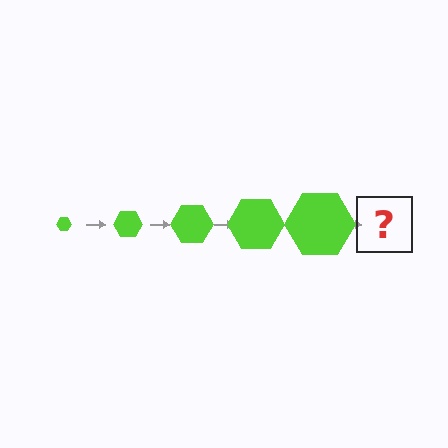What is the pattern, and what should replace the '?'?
The pattern is that the hexagon gets progressively larger each step. The '?' should be a lime hexagon, larger than the previous one.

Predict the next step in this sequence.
The next step is a lime hexagon, larger than the previous one.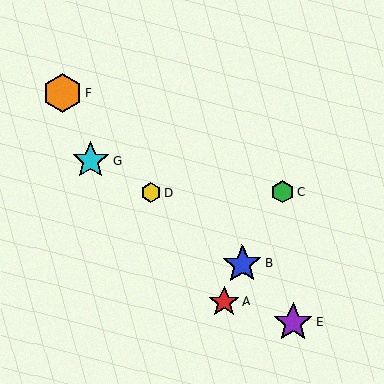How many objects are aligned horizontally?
2 objects (C, D) are aligned horizontally.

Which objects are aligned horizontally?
Objects C, D are aligned horizontally.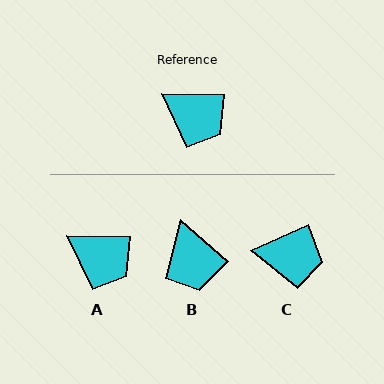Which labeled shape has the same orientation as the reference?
A.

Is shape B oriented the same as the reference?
No, it is off by about 40 degrees.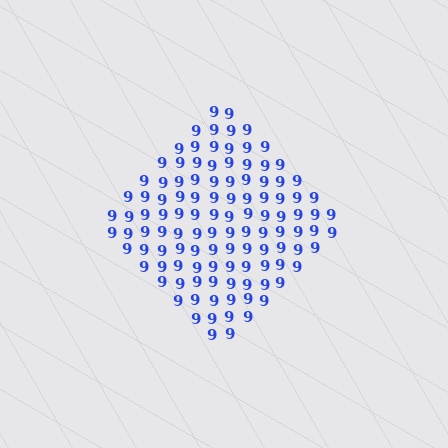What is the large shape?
The large shape is a diamond.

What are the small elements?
The small elements are digit 9's.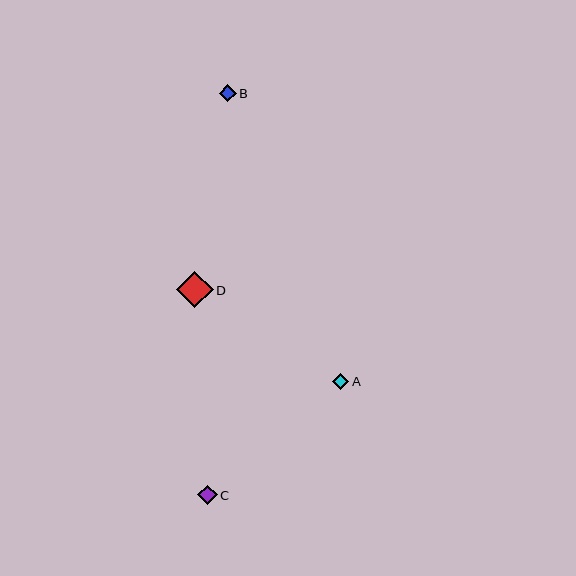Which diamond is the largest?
Diamond D is the largest with a size of approximately 37 pixels.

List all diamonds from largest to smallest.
From largest to smallest: D, C, B, A.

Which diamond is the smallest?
Diamond A is the smallest with a size of approximately 16 pixels.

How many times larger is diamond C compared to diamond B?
Diamond C is approximately 1.1 times the size of diamond B.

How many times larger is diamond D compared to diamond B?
Diamond D is approximately 2.2 times the size of diamond B.